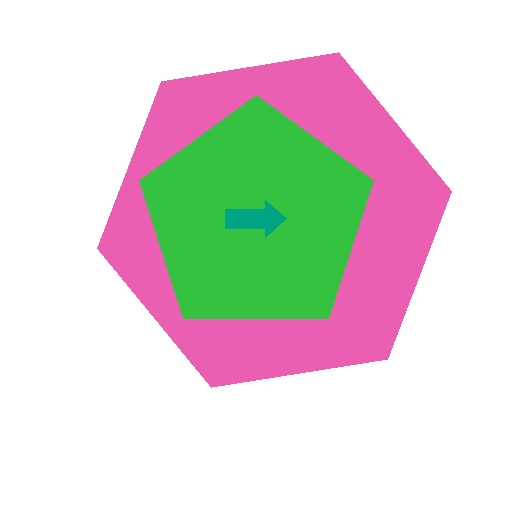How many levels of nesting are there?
3.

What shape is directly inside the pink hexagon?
The green pentagon.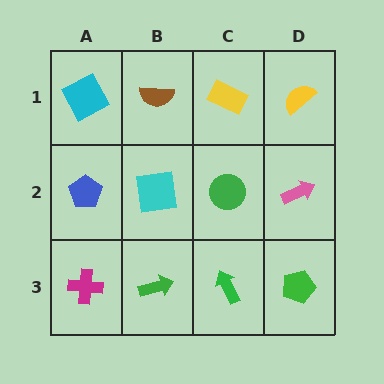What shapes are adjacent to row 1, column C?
A green circle (row 2, column C), a brown semicircle (row 1, column B), a yellow semicircle (row 1, column D).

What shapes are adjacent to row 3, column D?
A pink arrow (row 2, column D), a green arrow (row 3, column C).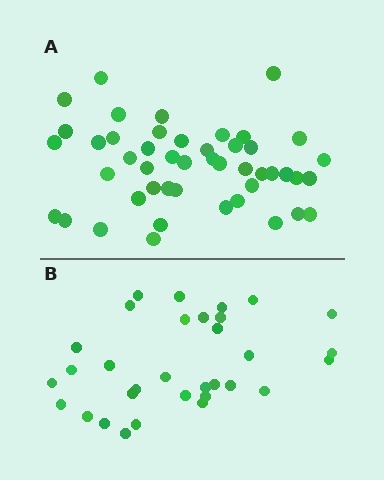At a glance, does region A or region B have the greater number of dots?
Region A (the top region) has more dots.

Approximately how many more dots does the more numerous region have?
Region A has approximately 15 more dots than region B.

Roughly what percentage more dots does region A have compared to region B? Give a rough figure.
About 45% more.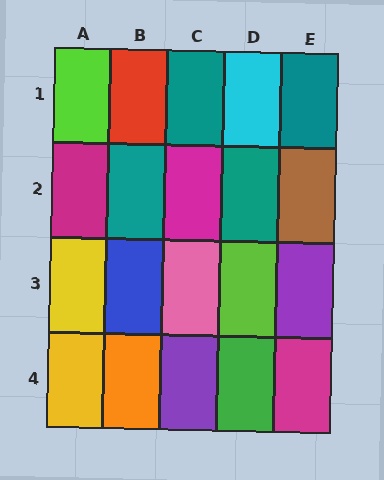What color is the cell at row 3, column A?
Yellow.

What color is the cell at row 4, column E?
Magenta.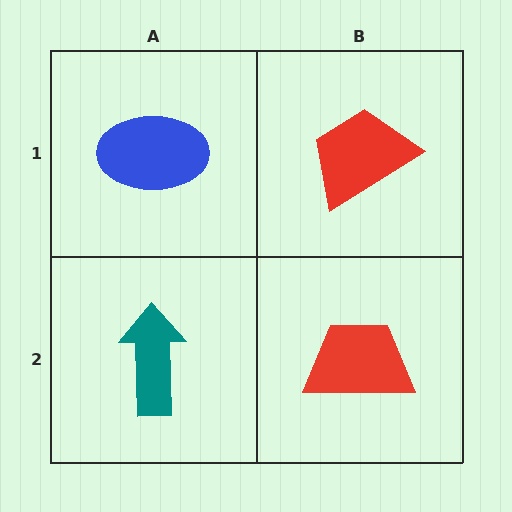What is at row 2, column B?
A red trapezoid.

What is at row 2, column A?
A teal arrow.